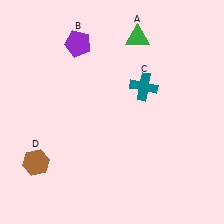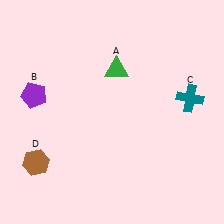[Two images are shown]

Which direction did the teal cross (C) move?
The teal cross (C) moved right.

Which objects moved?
The objects that moved are: the green triangle (A), the purple pentagon (B), the teal cross (C).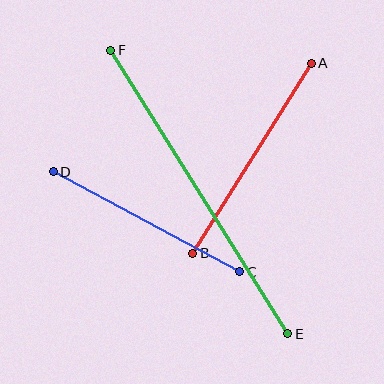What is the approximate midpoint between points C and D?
The midpoint is at approximately (146, 222) pixels.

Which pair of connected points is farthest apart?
Points E and F are farthest apart.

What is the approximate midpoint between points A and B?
The midpoint is at approximately (252, 158) pixels.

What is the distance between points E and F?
The distance is approximately 334 pixels.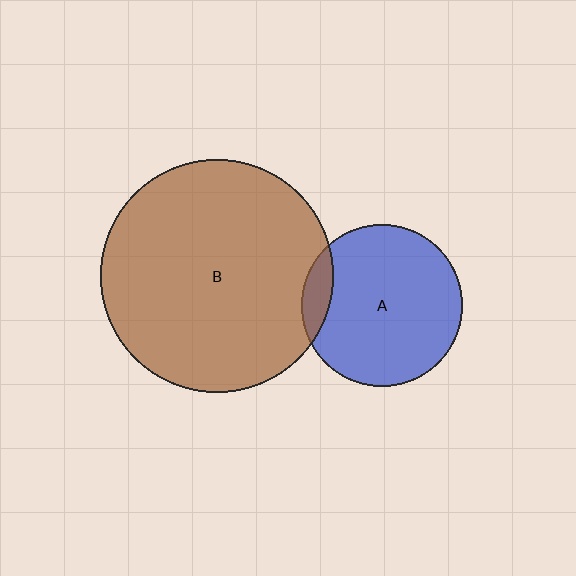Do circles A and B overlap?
Yes.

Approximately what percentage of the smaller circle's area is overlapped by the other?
Approximately 10%.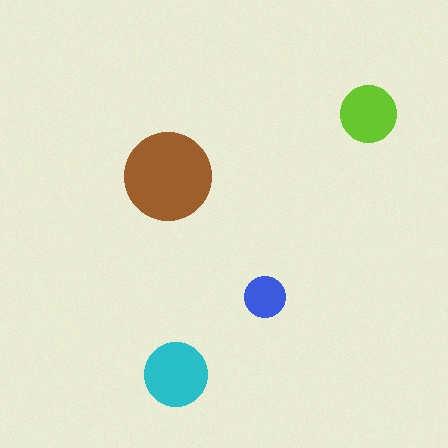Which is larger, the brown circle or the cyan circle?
The brown one.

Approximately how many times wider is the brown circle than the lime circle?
About 1.5 times wider.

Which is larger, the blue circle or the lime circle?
The lime one.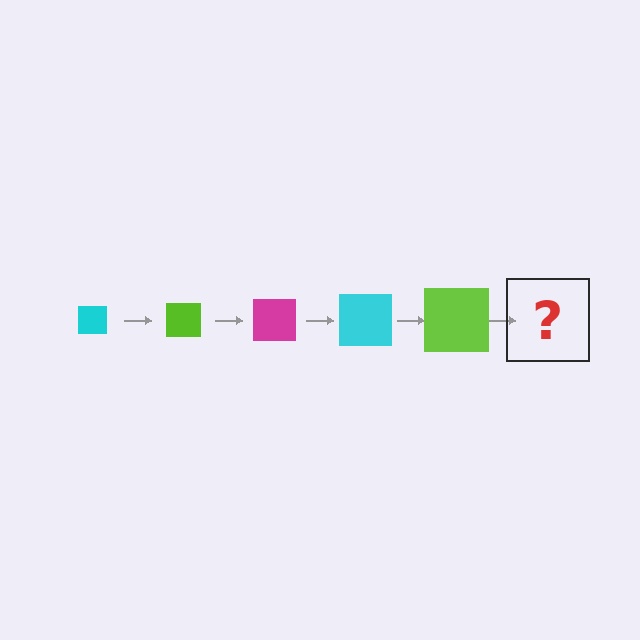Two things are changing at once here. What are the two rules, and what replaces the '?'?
The two rules are that the square grows larger each step and the color cycles through cyan, lime, and magenta. The '?' should be a magenta square, larger than the previous one.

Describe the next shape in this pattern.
It should be a magenta square, larger than the previous one.